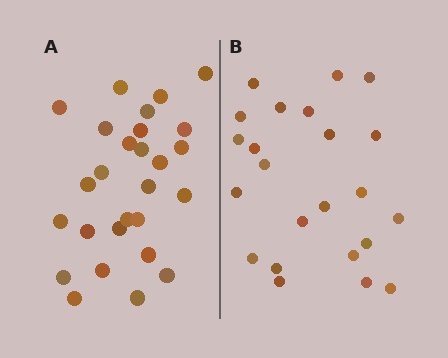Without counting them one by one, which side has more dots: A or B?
Region A (the left region) has more dots.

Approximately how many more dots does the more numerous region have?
Region A has about 4 more dots than region B.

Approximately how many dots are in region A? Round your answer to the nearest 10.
About 30 dots. (The exact count is 27, which rounds to 30.)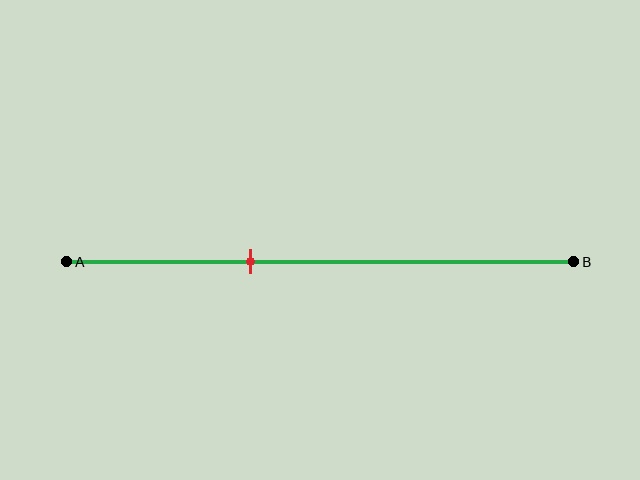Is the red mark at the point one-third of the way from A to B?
No, the mark is at about 35% from A, not at the 33% one-third point.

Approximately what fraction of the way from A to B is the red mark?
The red mark is approximately 35% of the way from A to B.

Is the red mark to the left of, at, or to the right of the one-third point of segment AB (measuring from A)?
The red mark is to the right of the one-third point of segment AB.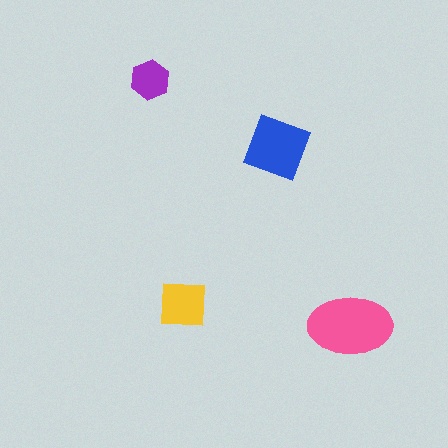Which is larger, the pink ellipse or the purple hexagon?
The pink ellipse.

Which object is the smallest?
The purple hexagon.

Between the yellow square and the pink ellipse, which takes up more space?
The pink ellipse.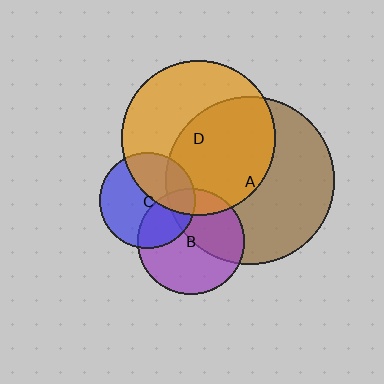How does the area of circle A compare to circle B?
Approximately 2.5 times.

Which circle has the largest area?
Circle A (brown).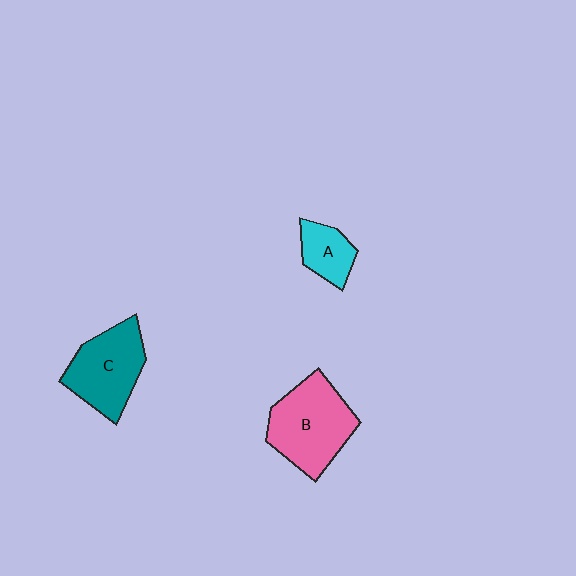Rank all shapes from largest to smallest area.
From largest to smallest: B (pink), C (teal), A (cyan).